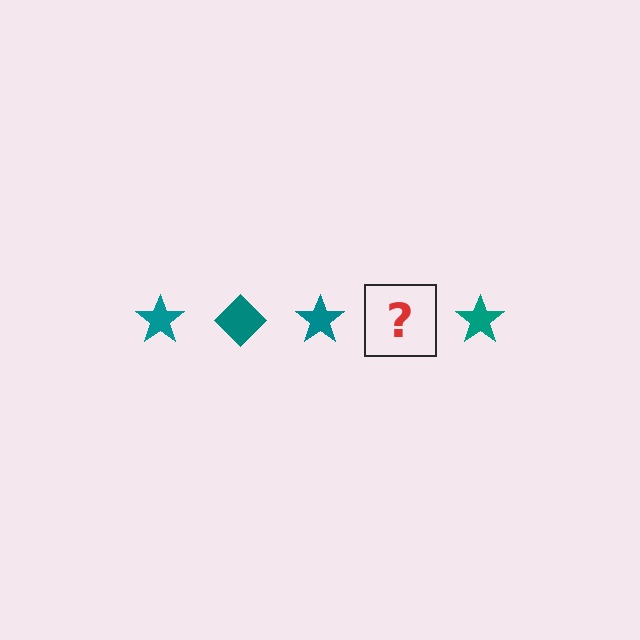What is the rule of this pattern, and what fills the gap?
The rule is that the pattern cycles through star, diamond shapes in teal. The gap should be filled with a teal diamond.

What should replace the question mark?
The question mark should be replaced with a teal diamond.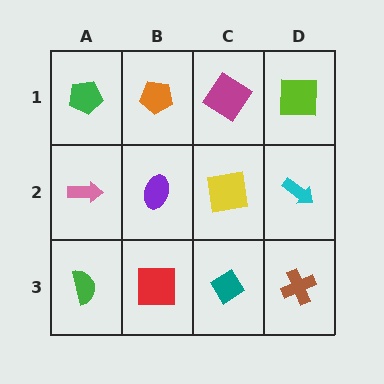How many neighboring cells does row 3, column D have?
2.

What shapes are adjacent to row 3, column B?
A purple ellipse (row 2, column B), a green semicircle (row 3, column A), a teal diamond (row 3, column C).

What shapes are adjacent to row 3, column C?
A yellow square (row 2, column C), a red square (row 3, column B), a brown cross (row 3, column D).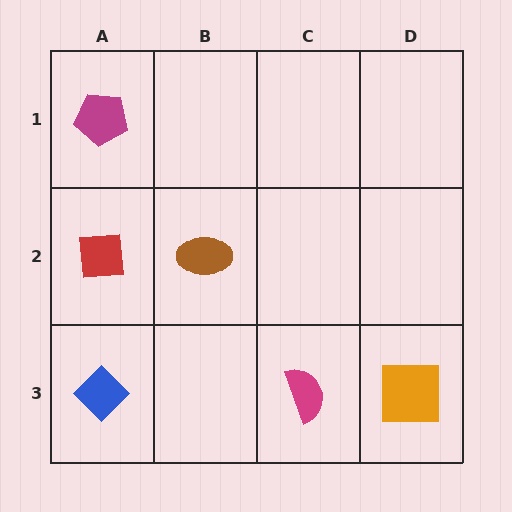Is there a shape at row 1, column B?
No, that cell is empty.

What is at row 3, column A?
A blue diamond.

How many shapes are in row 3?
3 shapes.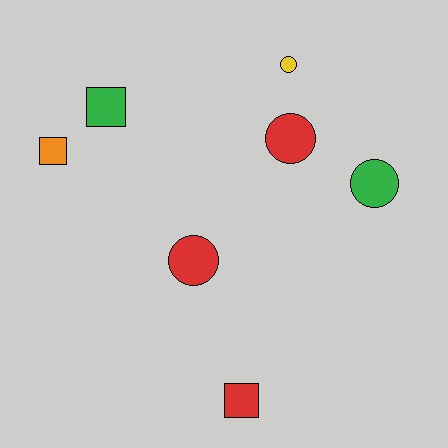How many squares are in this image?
There are 3 squares.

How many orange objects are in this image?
There is 1 orange object.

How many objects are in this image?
There are 7 objects.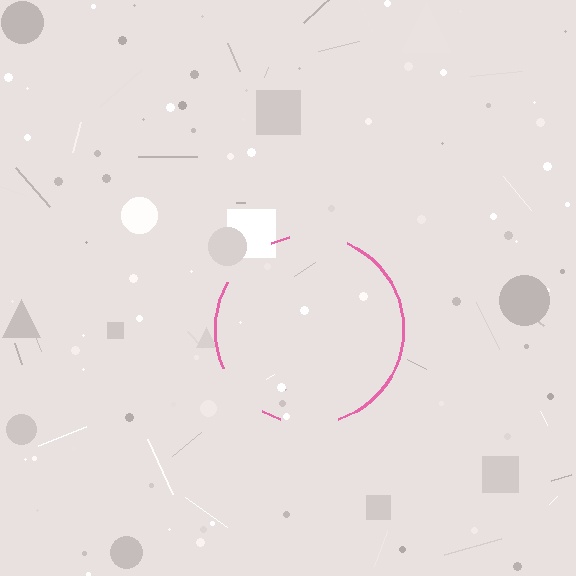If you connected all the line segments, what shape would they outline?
They would outline a circle.